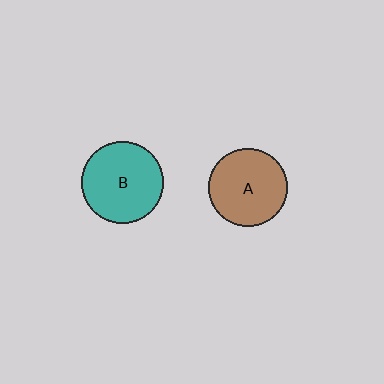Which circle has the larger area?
Circle B (teal).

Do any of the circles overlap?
No, none of the circles overlap.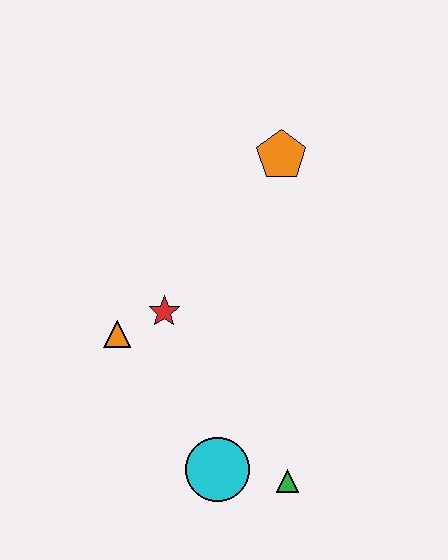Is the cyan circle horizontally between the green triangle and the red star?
Yes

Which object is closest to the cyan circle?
The green triangle is closest to the cyan circle.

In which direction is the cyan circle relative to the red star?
The cyan circle is below the red star.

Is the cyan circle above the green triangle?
Yes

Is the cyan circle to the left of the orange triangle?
No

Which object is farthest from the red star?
The green triangle is farthest from the red star.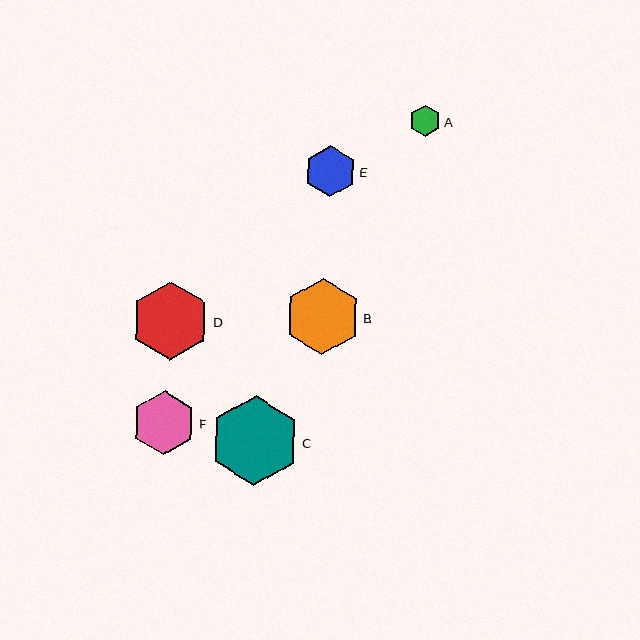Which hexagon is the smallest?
Hexagon A is the smallest with a size of approximately 31 pixels.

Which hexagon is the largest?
Hexagon C is the largest with a size of approximately 90 pixels.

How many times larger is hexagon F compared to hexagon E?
Hexagon F is approximately 1.2 times the size of hexagon E.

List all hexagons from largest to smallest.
From largest to smallest: C, D, B, F, E, A.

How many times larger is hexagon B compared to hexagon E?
Hexagon B is approximately 1.5 times the size of hexagon E.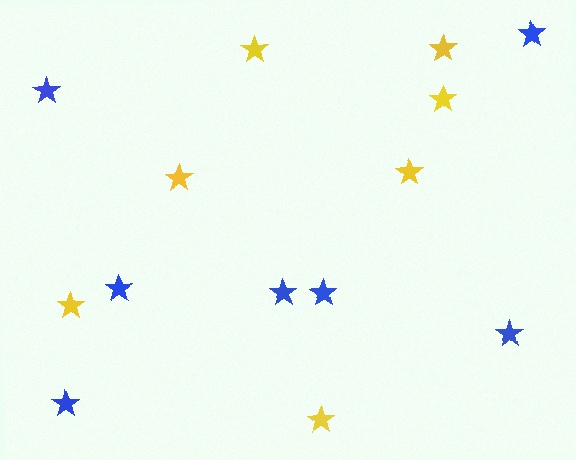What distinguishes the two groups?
There are 2 groups: one group of yellow stars (7) and one group of blue stars (7).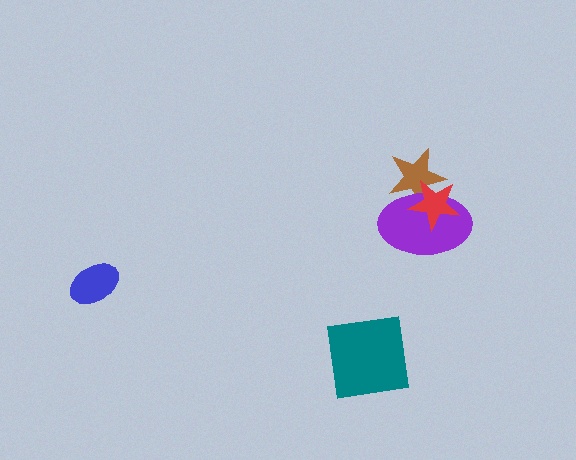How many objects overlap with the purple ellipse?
2 objects overlap with the purple ellipse.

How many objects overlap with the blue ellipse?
0 objects overlap with the blue ellipse.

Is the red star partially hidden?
No, no other shape covers it.